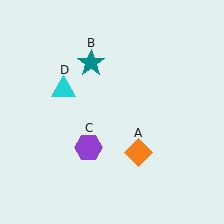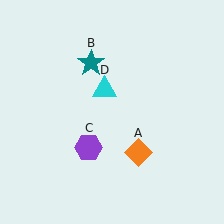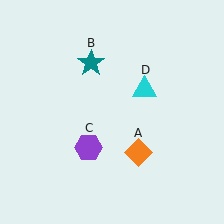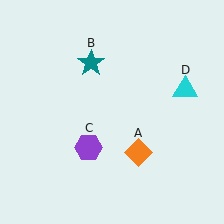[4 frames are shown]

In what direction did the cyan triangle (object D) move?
The cyan triangle (object D) moved right.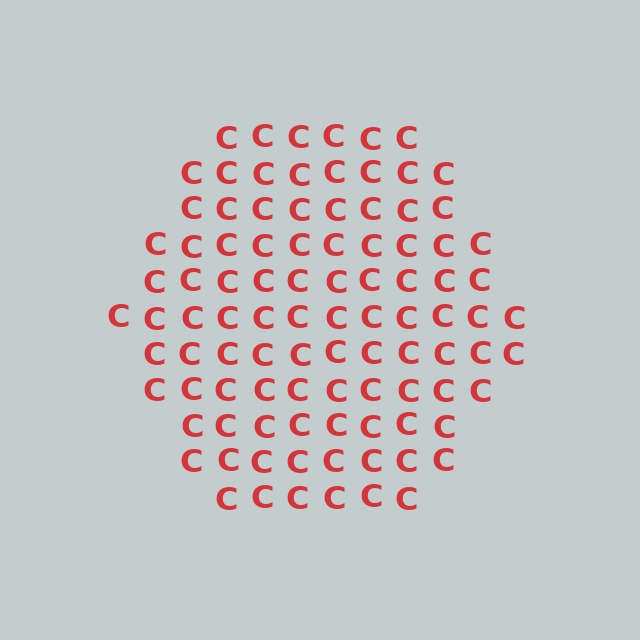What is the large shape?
The large shape is a hexagon.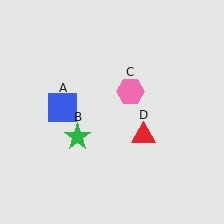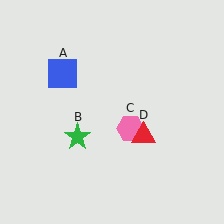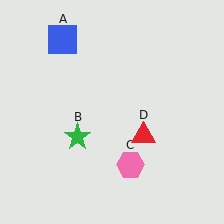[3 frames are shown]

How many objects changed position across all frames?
2 objects changed position: blue square (object A), pink hexagon (object C).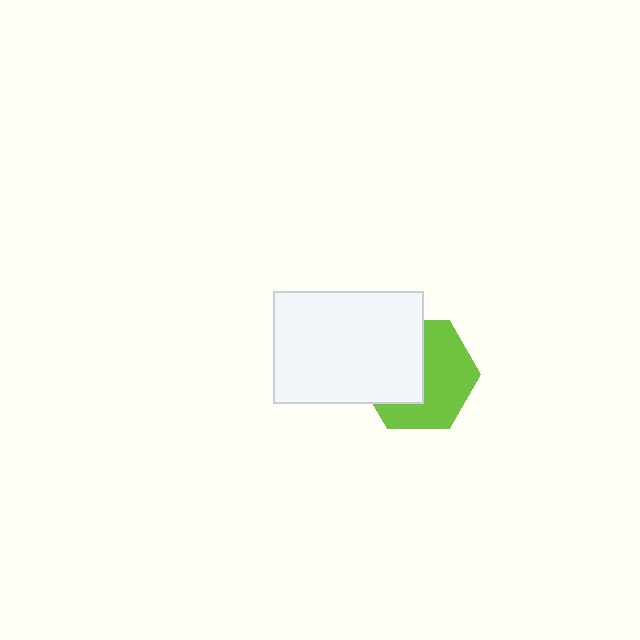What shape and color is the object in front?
The object in front is a white rectangle.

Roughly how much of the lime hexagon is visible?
About half of it is visible (roughly 55%).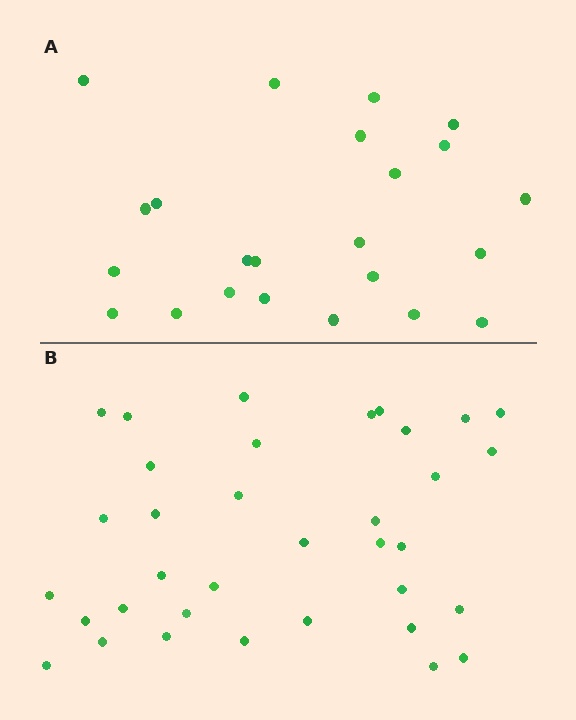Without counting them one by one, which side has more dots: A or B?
Region B (the bottom region) has more dots.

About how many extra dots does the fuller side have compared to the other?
Region B has roughly 12 or so more dots than region A.